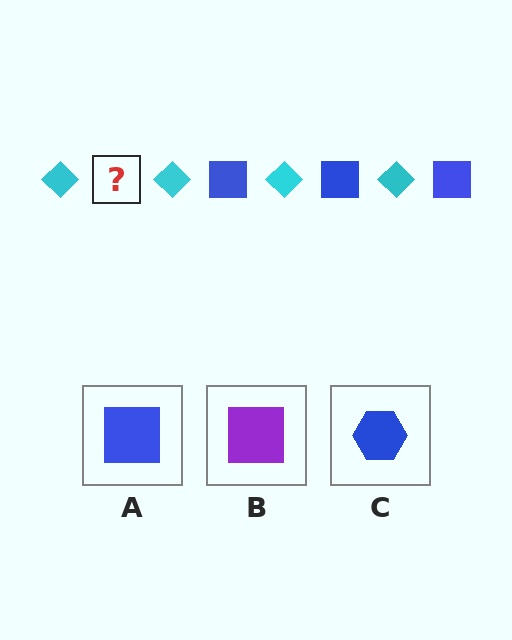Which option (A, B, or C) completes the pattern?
A.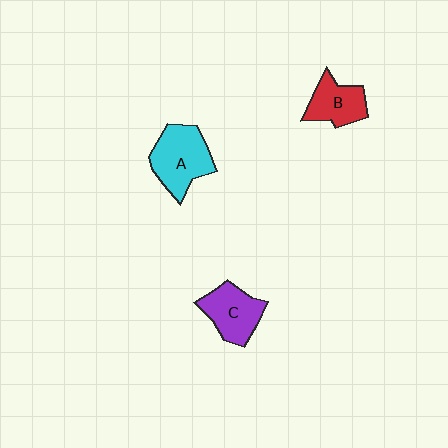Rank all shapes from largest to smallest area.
From largest to smallest: A (cyan), C (purple), B (red).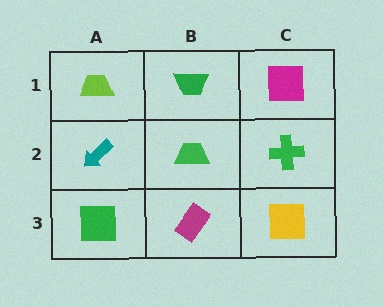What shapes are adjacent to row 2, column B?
A green trapezoid (row 1, column B), a magenta rectangle (row 3, column B), a teal arrow (row 2, column A), a green cross (row 2, column C).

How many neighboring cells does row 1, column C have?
2.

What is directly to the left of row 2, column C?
A green trapezoid.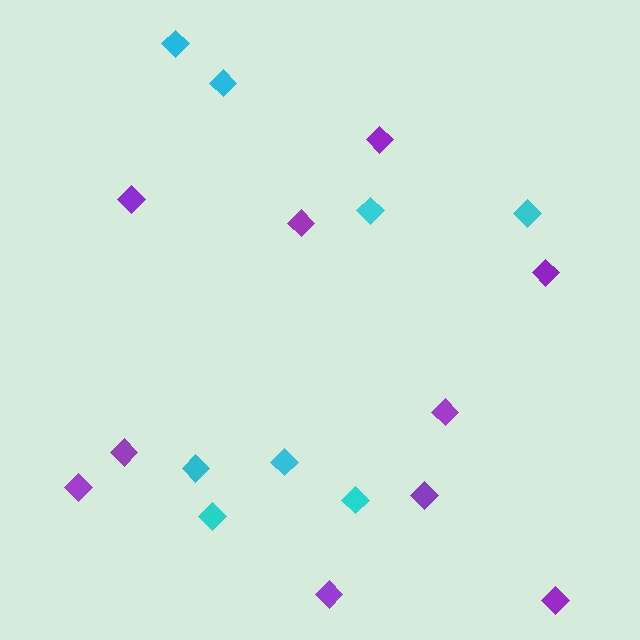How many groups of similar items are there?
There are 2 groups: one group of cyan diamonds (8) and one group of purple diamonds (10).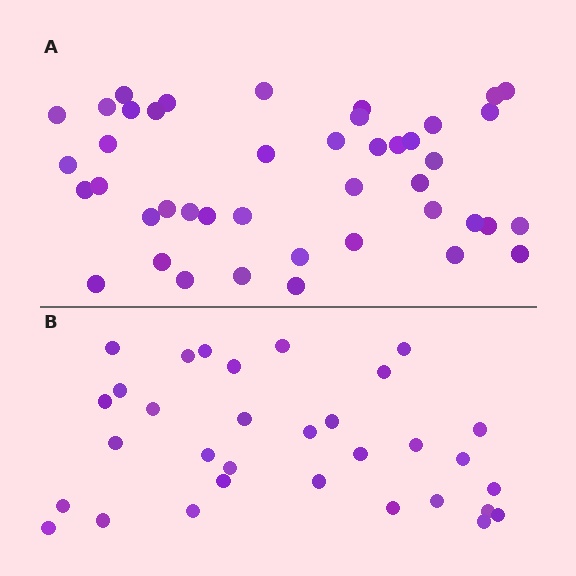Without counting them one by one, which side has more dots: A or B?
Region A (the top region) has more dots.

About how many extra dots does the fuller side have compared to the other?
Region A has roughly 12 or so more dots than region B.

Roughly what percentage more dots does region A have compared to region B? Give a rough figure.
About 35% more.